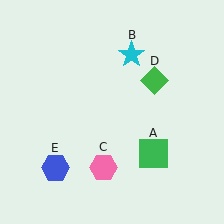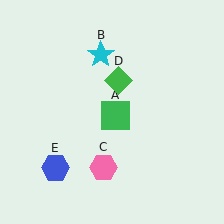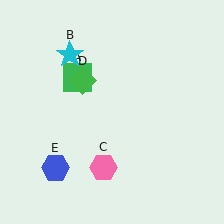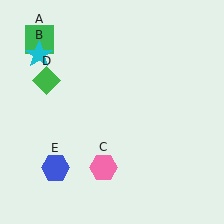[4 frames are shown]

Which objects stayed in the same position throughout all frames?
Pink hexagon (object C) and blue hexagon (object E) remained stationary.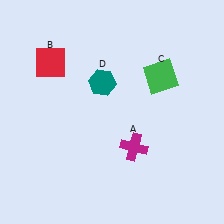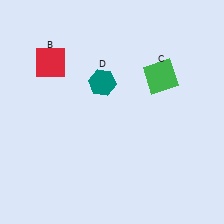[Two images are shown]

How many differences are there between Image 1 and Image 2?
There is 1 difference between the two images.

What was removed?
The magenta cross (A) was removed in Image 2.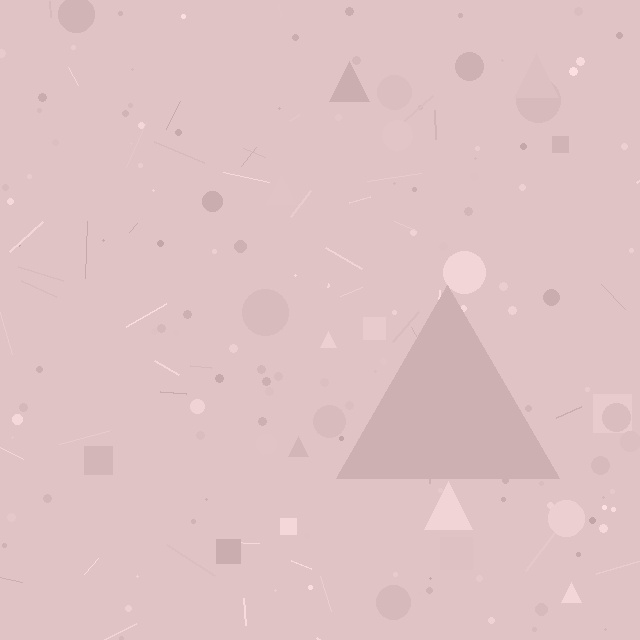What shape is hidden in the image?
A triangle is hidden in the image.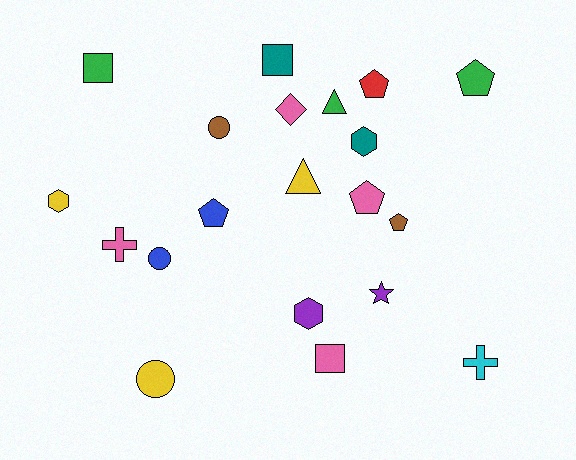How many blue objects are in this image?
There are 2 blue objects.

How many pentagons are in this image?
There are 5 pentagons.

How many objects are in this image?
There are 20 objects.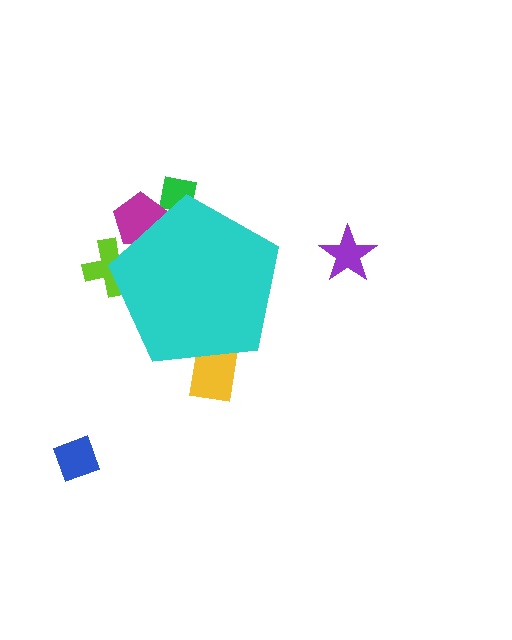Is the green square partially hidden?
Yes, the green square is partially hidden behind the cyan pentagon.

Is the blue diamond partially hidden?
No, the blue diamond is fully visible.